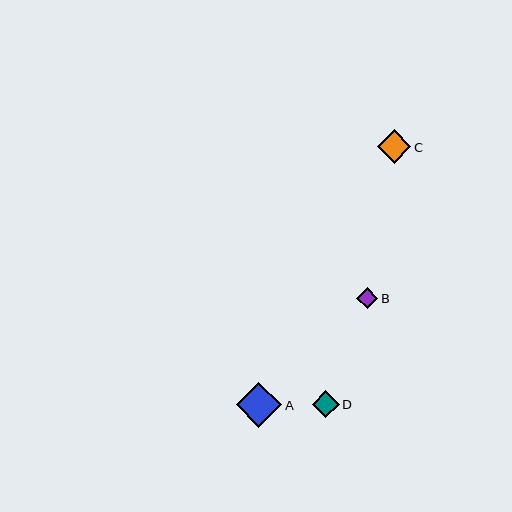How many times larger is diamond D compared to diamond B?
Diamond D is approximately 1.3 times the size of diamond B.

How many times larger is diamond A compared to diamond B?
Diamond A is approximately 2.2 times the size of diamond B.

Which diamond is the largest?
Diamond A is the largest with a size of approximately 45 pixels.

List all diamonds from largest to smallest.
From largest to smallest: A, C, D, B.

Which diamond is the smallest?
Diamond B is the smallest with a size of approximately 21 pixels.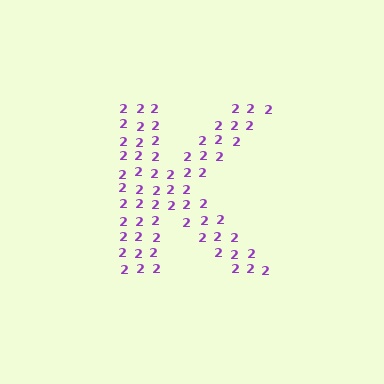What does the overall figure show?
The overall figure shows the letter K.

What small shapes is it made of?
It is made of small digit 2's.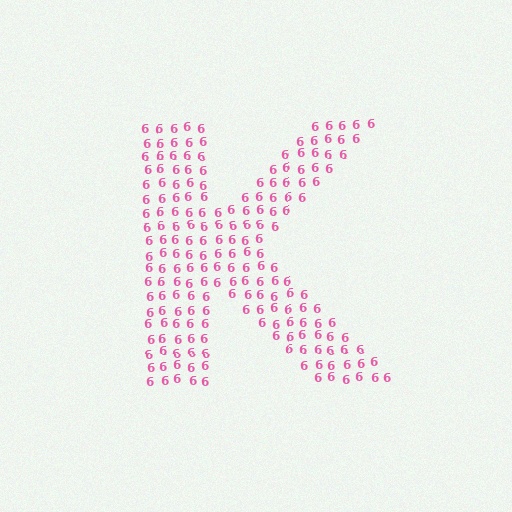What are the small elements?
The small elements are digit 6's.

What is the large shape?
The large shape is the letter K.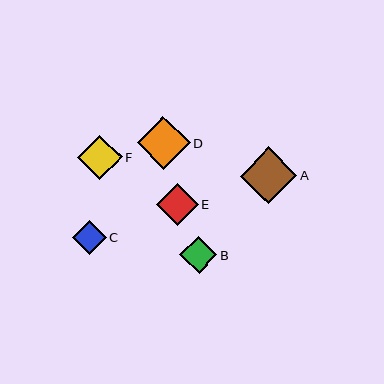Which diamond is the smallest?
Diamond C is the smallest with a size of approximately 34 pixels.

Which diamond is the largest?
Diamond A is the largest with a size of approximately 57 pixels.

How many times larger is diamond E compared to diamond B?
Diamond E is approximately 1.1 times the size of diamond B.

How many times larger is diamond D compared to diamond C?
Diamond D is approximately 1.6 times the size of diamond C.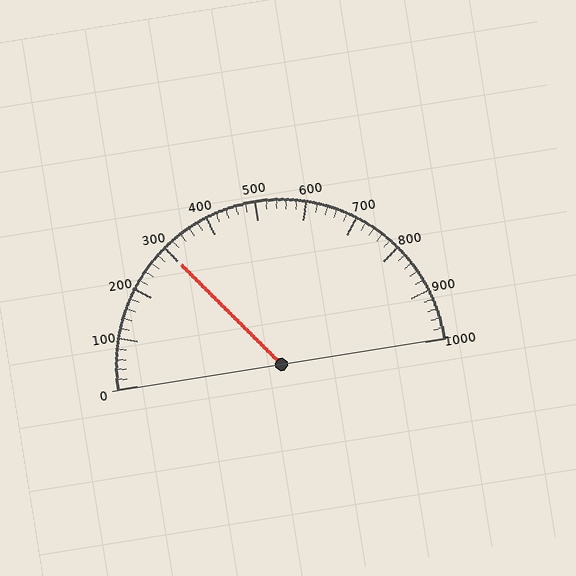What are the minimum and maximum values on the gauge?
The gauge ranges from 0 to 1000.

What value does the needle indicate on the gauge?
The needle indicates approximately 300.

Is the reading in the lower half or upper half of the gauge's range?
The reading is in the lower half of the range (0 to 1000).